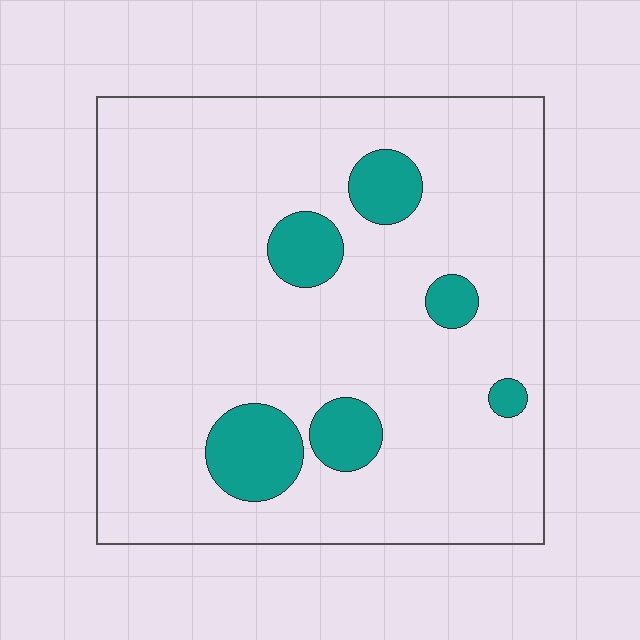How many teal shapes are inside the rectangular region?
6.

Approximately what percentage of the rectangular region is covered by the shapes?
Approximately 10%.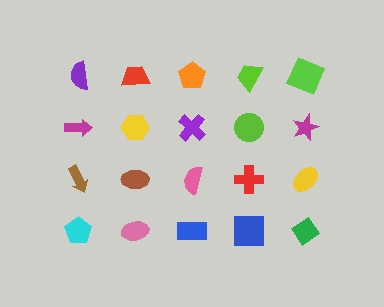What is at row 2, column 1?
A magenta arrow.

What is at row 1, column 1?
A purple semicircle.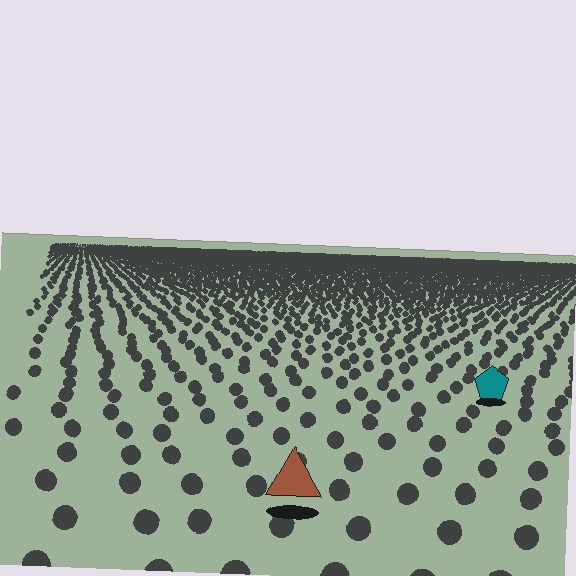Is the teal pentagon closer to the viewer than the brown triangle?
No. The brown triangle is closer — you can tell from the texture gradient: the ground texture is coarser near it.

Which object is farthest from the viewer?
The teal pentagon is farthest from the viewer. It appears smaller and the ground texture around it is denser.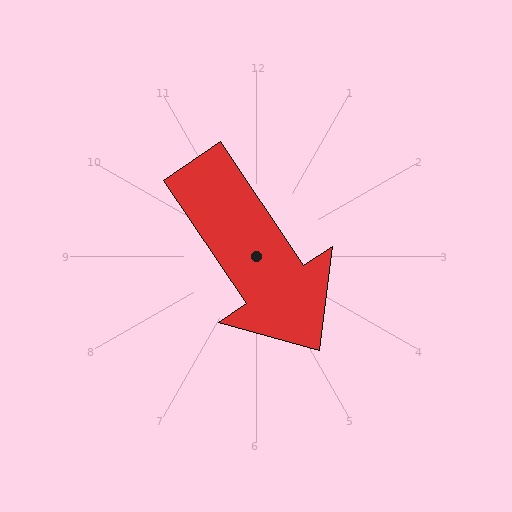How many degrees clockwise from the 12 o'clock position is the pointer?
Approximately 146 degrees.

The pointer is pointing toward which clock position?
Roughly 5 o'clock.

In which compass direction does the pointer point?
Southeast.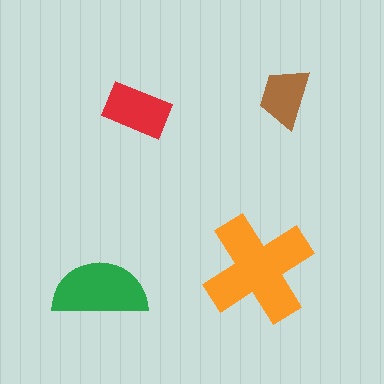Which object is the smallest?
The brown trapezoid.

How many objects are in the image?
There are 4 objects in the image.